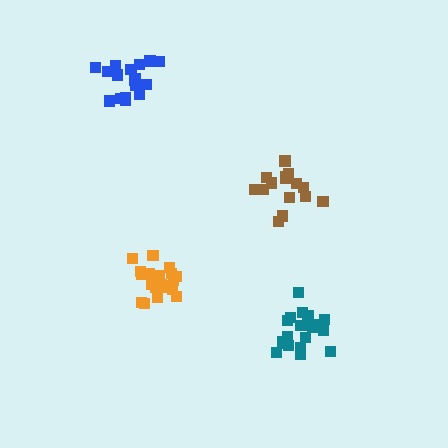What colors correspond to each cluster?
The clusters are colored: blue, brown, orange, teal.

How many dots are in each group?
Group 1: 18 dots, Group 2: 15 dots, Group 3: 21 dots, Group 4: 21 dots (75 total).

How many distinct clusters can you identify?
There are 4 distinct clusters.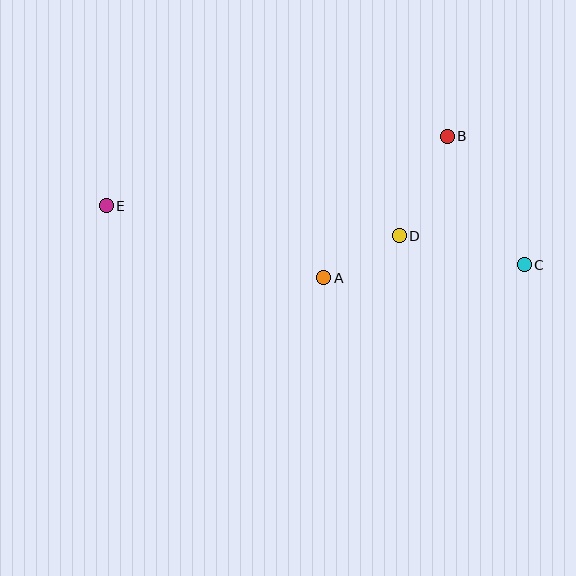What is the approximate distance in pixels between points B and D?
The distance between B and D is approximately 111 pixels.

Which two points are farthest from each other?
Points C and E are farthest from each other.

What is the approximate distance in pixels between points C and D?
The distance between C and D is approximately 128 pixels.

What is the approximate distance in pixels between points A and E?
The distance between A and E is approximately 229 pixels.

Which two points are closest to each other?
Points A and D are closest to each other.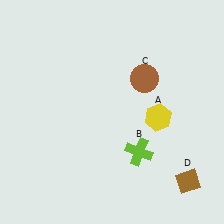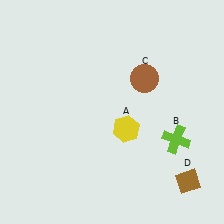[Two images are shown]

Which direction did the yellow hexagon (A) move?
The yellow hexagon (A) moved left.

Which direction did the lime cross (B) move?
The lime cross (B) moved right.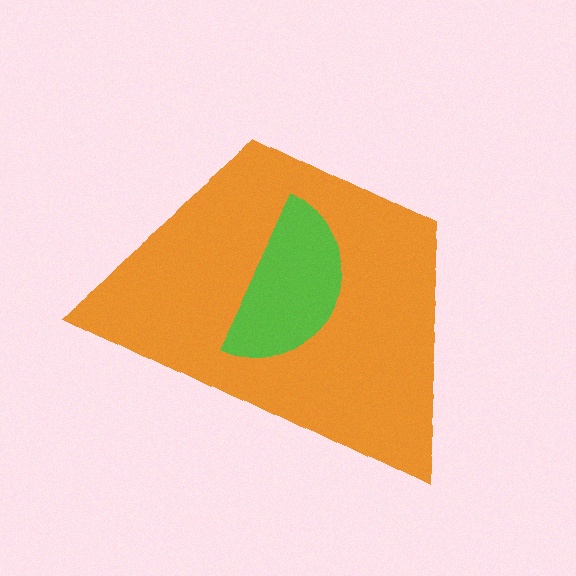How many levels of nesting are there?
2.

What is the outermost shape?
The orange trapezoid.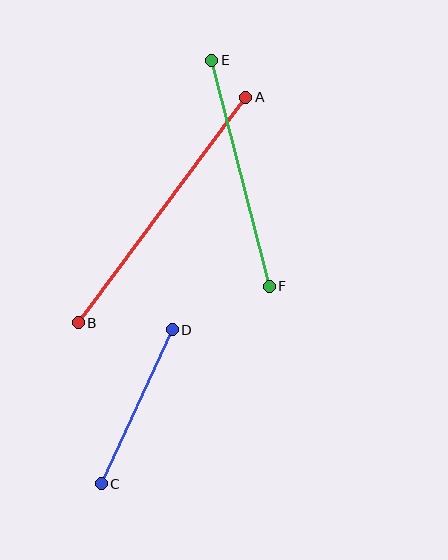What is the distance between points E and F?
The distance is approximately 233 pixels.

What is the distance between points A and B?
The distance is approximately 281 pixels.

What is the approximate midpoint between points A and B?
The midpoint is at approximately (162, 210) pixels.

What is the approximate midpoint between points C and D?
The midpoint is at approximately (137, 407) pixels.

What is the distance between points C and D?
The distance is approximately 169 pixels.